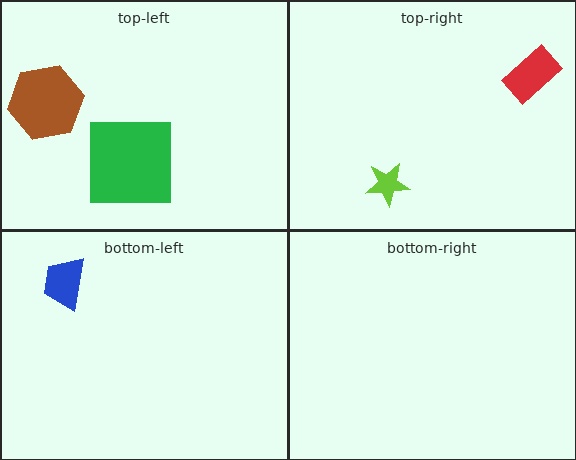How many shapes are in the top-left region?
2.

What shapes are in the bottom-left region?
The blue trapezoid.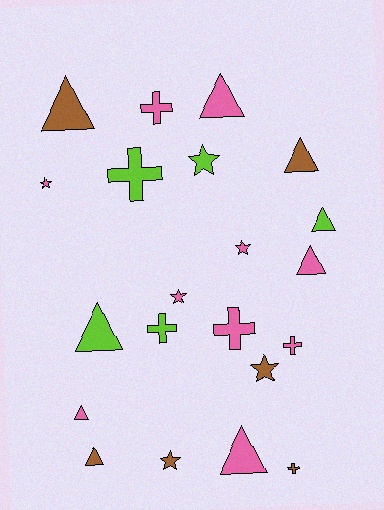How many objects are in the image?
There are 21 objects.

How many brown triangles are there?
There are 3 brown triangles.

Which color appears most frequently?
Pink, with 10 objects.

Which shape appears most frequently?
Triangle, with 9 objects.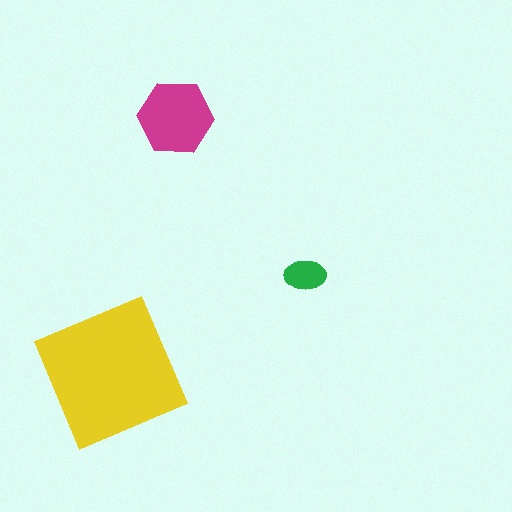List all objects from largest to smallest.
The yellow square, the magenta hexagon, the green ellipse.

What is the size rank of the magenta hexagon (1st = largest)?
2nd.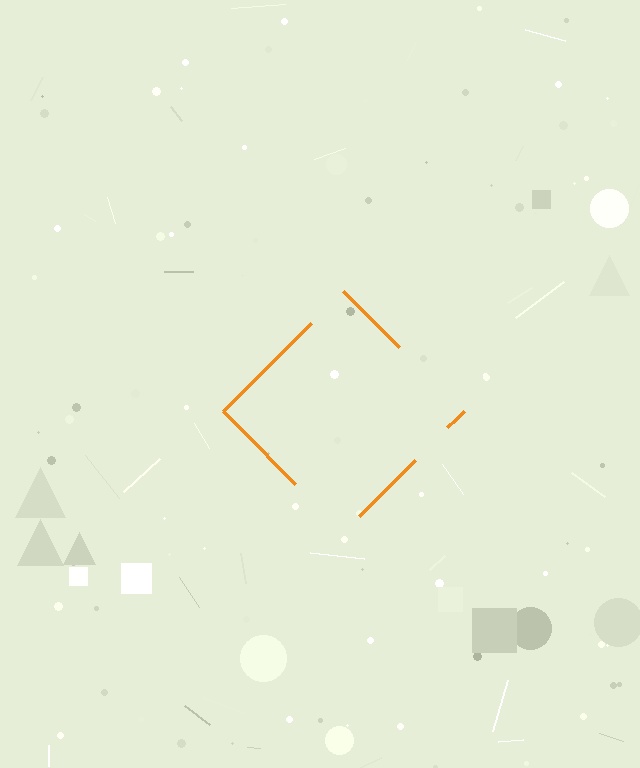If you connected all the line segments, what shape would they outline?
They would outline a diamond.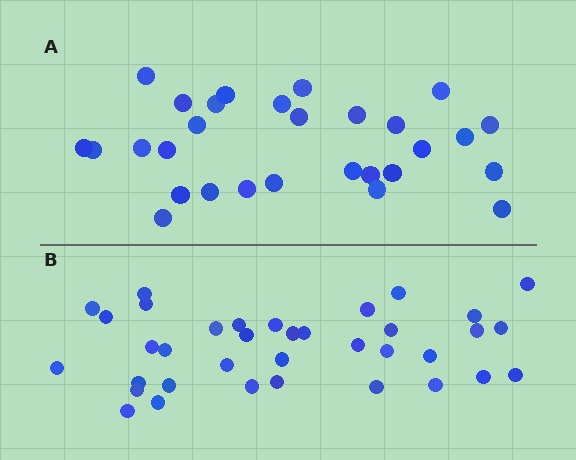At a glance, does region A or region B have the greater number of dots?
Region B (the bottom region) has more dots.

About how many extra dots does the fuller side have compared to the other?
Region B has roughly 8 or so more dots than region A.